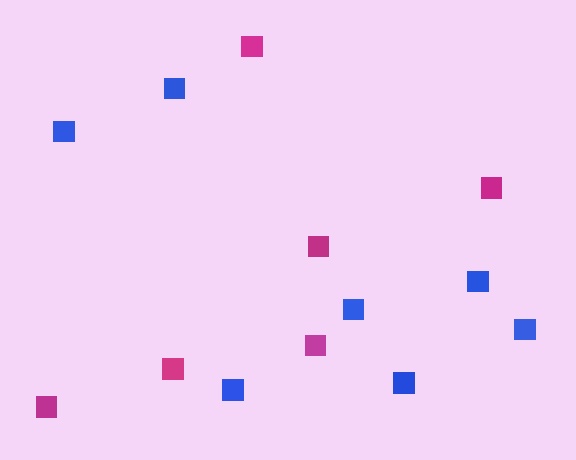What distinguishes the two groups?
There are 2 groups: one group of magenta squares (6) and one group of blue squares (7).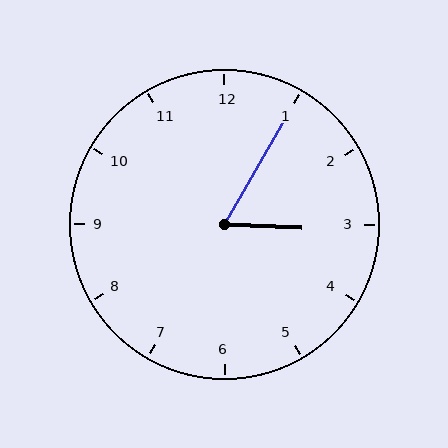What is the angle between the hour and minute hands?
Approximately 62 degrees.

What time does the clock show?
3:05.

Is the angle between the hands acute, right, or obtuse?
It is acute.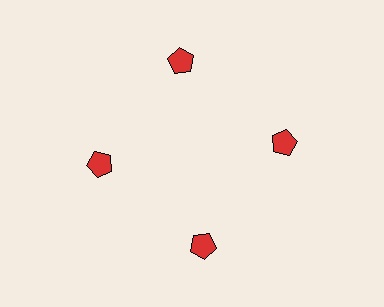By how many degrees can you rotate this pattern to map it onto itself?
The pattern maps onto itself every 90 degrees of rotation.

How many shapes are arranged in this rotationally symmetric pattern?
There are 4 shapes, arranged in 4 groups of 1.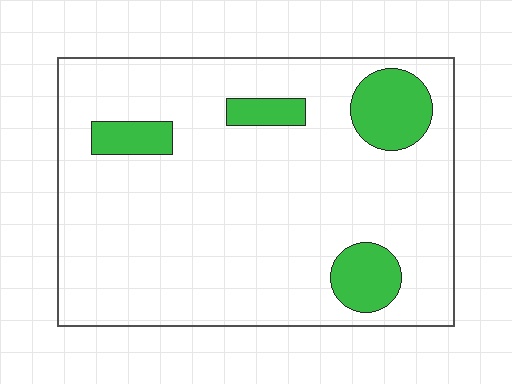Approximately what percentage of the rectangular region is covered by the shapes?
Approximately 15%.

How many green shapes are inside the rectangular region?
4.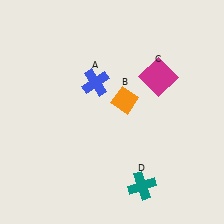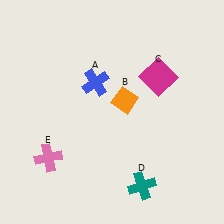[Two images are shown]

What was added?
A pink cross (E) was added in Image 2.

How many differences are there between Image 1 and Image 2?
There is 1 difference between the two images.